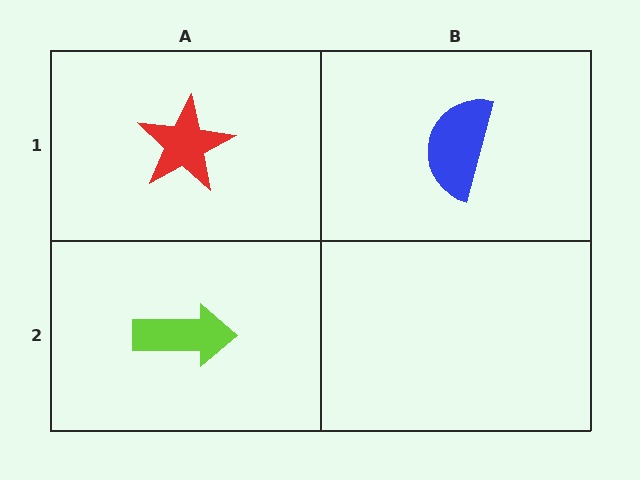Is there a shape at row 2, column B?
No, that cell is empty.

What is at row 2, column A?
A lime arrow.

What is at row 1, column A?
A red star.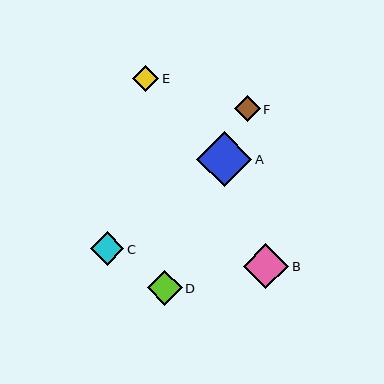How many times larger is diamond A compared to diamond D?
Diamond A is approximately 1.6 times the size of diamond D.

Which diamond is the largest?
Diamond A is the largest with a size of approximately 55 pixels.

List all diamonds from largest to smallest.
From largest to smallest: A, B, D, C, E, F.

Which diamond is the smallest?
Diamond F is the smallest with a size of approximately 26 pixels.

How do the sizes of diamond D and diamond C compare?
Diamond D and diamond C are approximately the same size.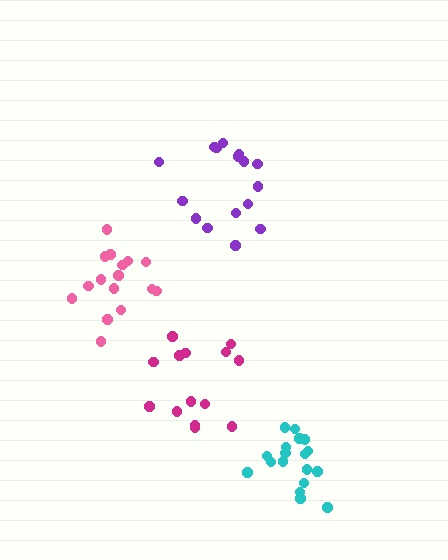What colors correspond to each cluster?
The clusters are colored: purple, pink, cyan, magenta.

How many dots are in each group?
Group 1: 16 dots, Group 2: 16 dots, Group 3: 18 dots, Group 4: 14 dots (64 total).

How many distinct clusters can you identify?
There are 4 distinct clusters.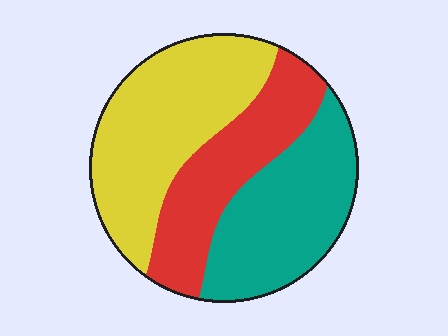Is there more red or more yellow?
Yellow.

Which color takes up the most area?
Yellow, at roughly 40%.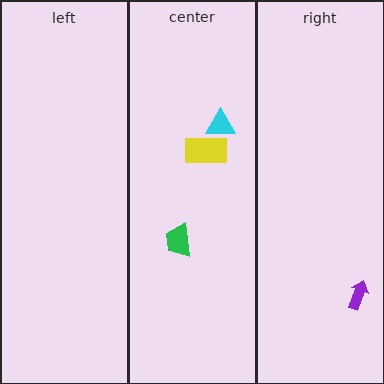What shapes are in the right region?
The purple arrow.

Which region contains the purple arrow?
The right region.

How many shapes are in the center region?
3.